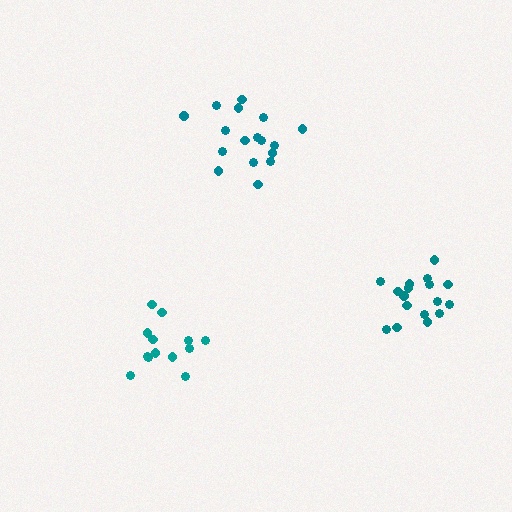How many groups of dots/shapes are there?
There are 3 groups.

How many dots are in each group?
Group 1: 13 dots, Group 2: 17 dots, Group 3: 17 dots (47 total).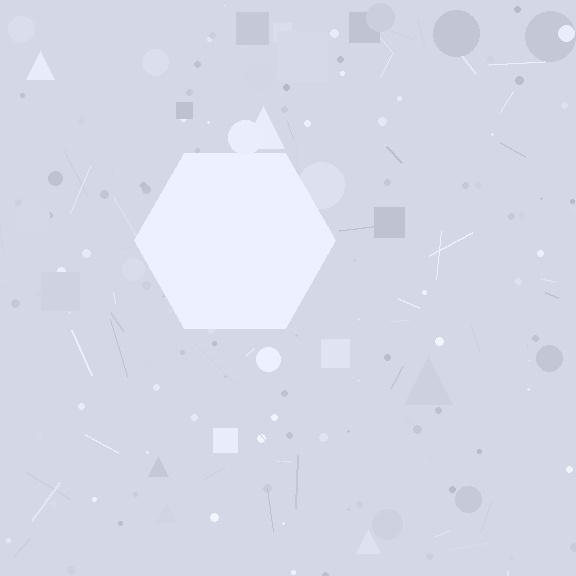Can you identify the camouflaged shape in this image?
The camouflaged shape is a hexagon.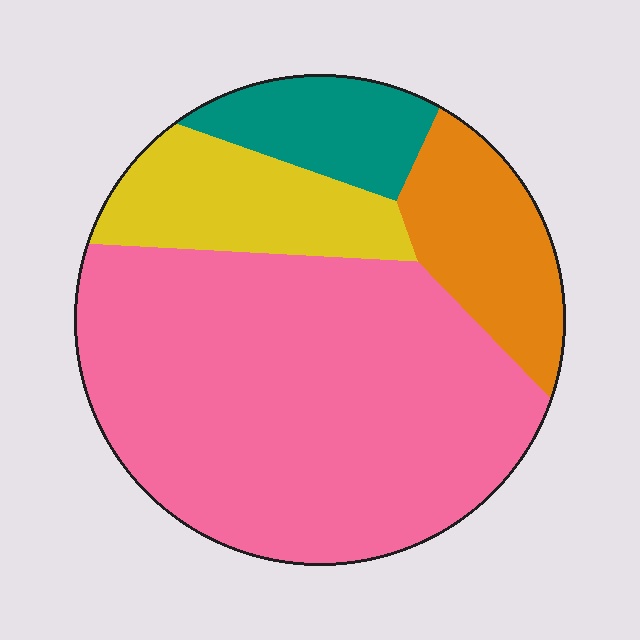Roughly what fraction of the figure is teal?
Teal covers around 10% of the figure.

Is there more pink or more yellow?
Pink.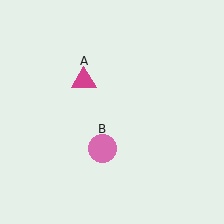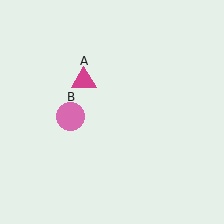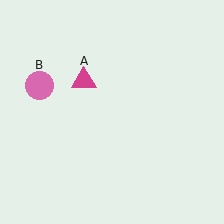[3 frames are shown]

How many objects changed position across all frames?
1 object changed position: pink circle (object B).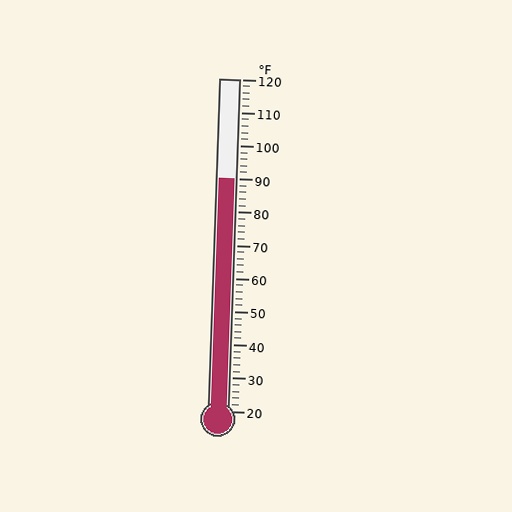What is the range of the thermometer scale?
The thermometer scale ranges from 20°F to 120°F.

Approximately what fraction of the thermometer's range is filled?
The thermometer is filled to approximately 70% of its range.